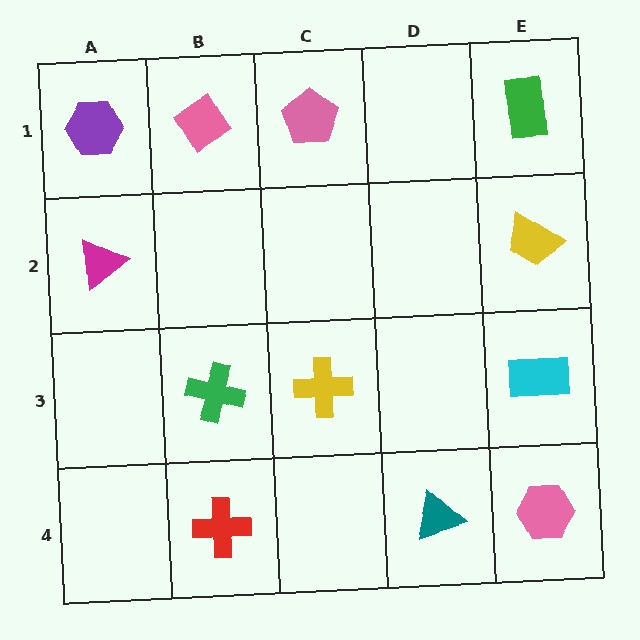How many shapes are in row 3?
3 shapes.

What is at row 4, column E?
A pink hexagon.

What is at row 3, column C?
A yellow cross.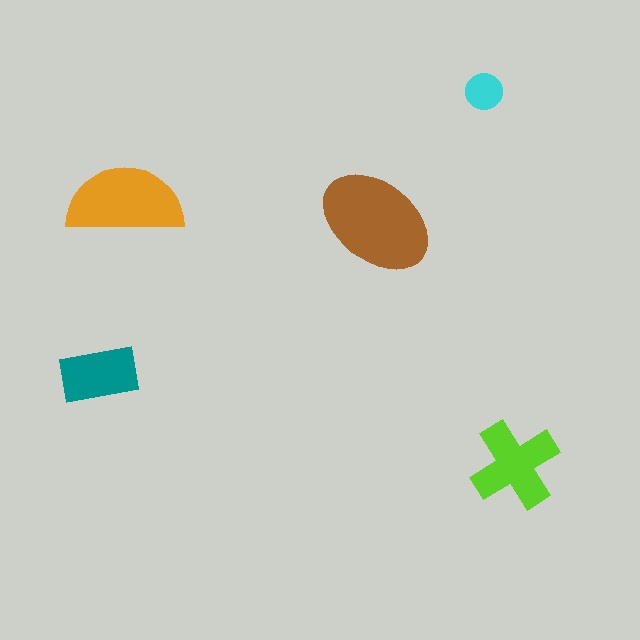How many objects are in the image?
There are 5 objects in the image.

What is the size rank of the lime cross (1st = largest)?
3rd.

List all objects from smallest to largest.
The cyan circle, the teal rectangle, the lime cross, the orange semicircle, the brown ellipse.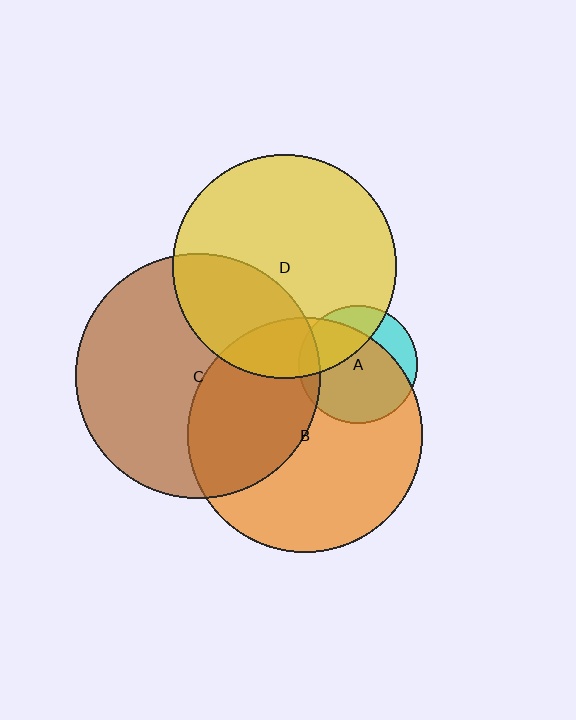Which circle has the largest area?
Circle C (brown).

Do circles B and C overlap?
Yes.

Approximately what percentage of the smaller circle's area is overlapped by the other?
Approximately 40%.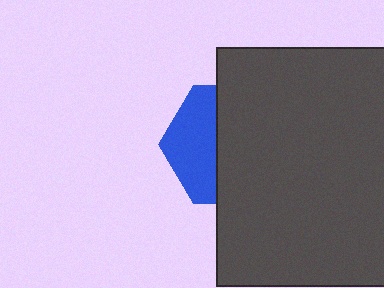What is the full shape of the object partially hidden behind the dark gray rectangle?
The partially hidden object is a blue hexagon.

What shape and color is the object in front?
The object in front is a dark gray rectangle.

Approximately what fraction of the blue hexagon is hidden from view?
Roughly 61% of the blue hexagon is hidden behind the dark gray rectangle.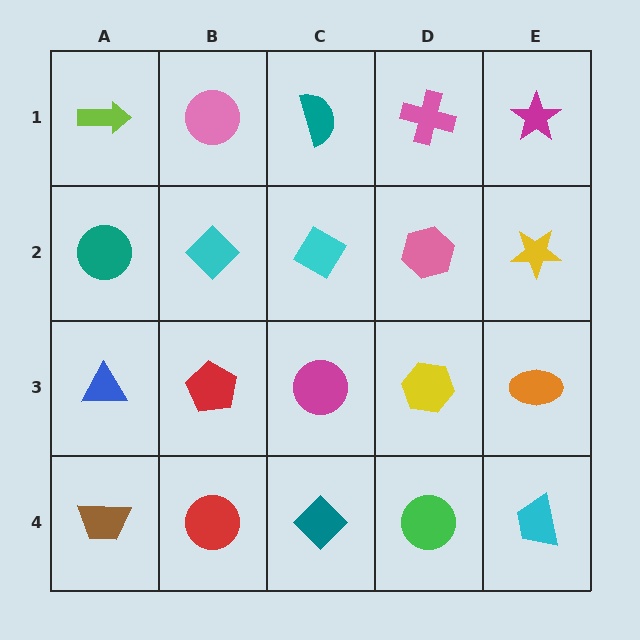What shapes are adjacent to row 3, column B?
A cyan diamond (row 2, column B), a red circle (row 4, column B), a blue triangle (row 3, column A), a magenta circle (row 3, column C).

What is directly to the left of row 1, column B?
A lime arrow.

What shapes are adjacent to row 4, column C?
A magenta circle (row 3, column C), a red circle (row 4, column B), a green circle (row 4, column D).